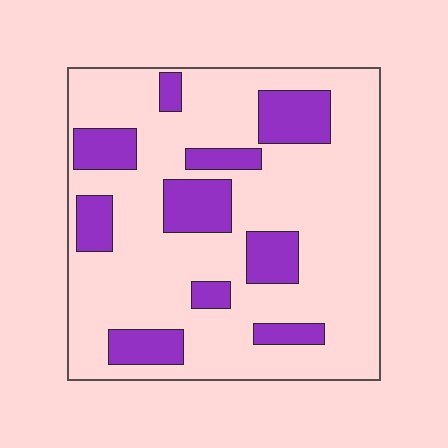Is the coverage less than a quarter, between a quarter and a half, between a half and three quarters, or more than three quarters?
Less than a quarter.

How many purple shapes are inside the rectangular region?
10.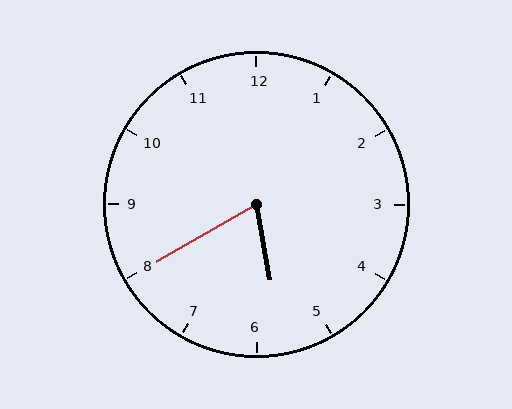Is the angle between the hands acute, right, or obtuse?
It is acute.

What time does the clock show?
5:40.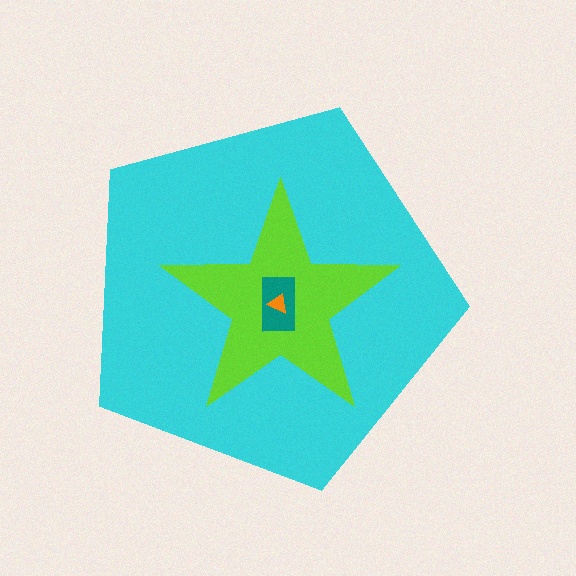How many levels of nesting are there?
4.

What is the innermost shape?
The orange triangle.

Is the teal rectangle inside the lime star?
Yes.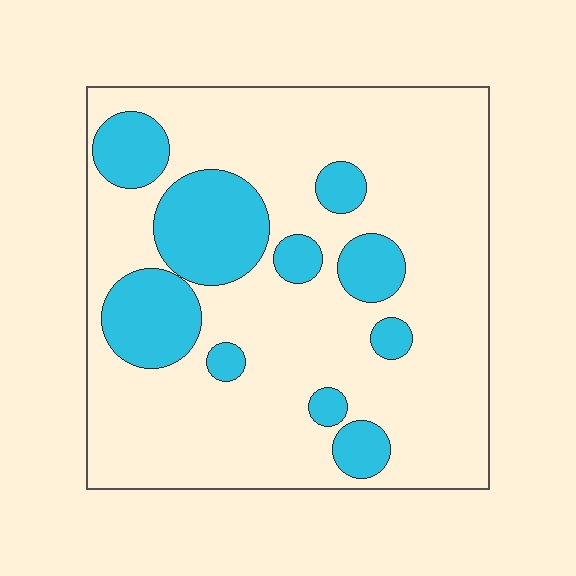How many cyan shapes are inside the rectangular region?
10.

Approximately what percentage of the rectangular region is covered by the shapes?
Approximately 25%.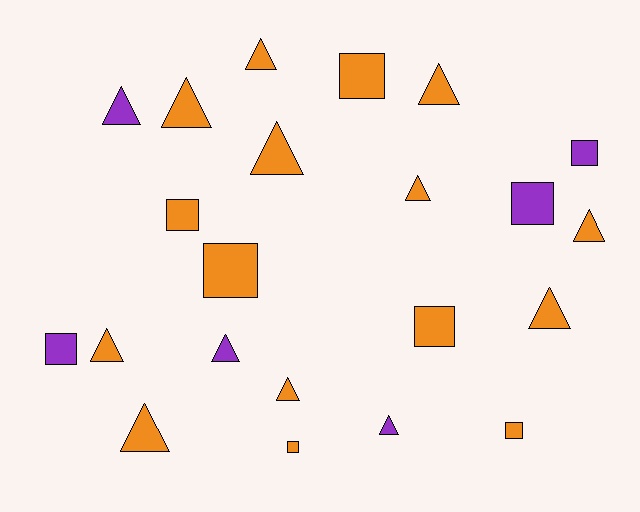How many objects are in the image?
There are 22 objects.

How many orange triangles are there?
There are 10 orange triangles.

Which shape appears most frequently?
Triangle, with 13 objects.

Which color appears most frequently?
Orange, with 16 objects.